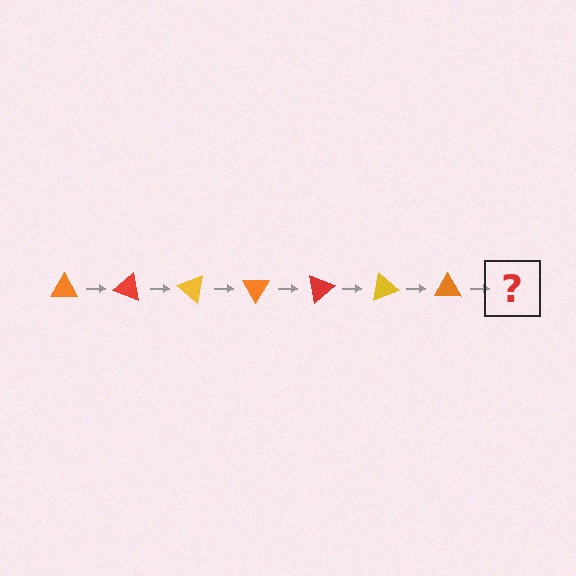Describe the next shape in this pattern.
It should be a red triangle, rotated 140 degrees from the start.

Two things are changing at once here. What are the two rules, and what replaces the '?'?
The two rules are that it rotates 20 degrees each step and the color cycles through orange, red, and yellow. The '?' should be a red triangle, rotated 140 degrees from the start.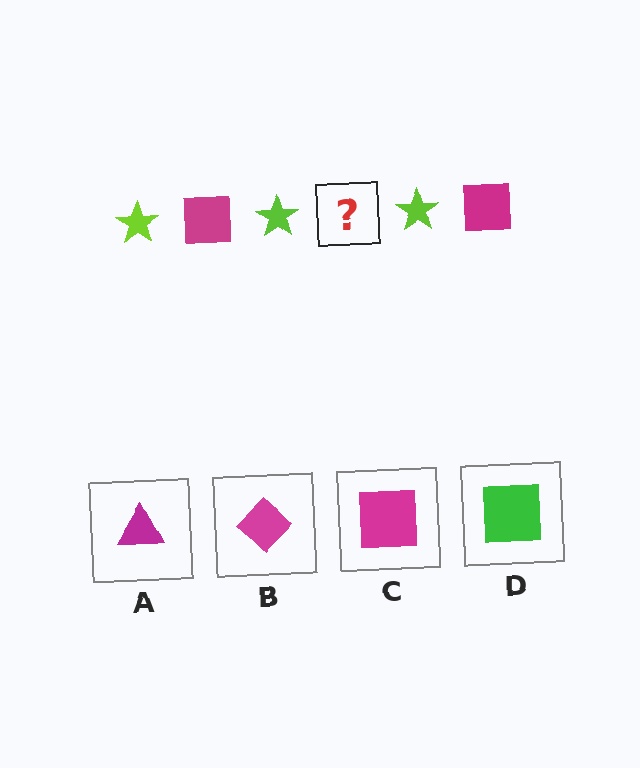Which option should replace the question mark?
Option C.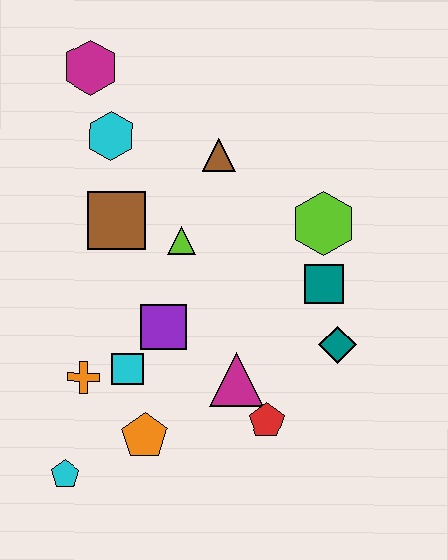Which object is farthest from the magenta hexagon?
The cyan pentagon is farthest from the magenta hexagon.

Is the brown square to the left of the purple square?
Yes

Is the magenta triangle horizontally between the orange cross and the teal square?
Yes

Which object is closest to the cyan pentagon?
The orange pentagon is closest to the cyan pentagon.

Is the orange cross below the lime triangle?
Yes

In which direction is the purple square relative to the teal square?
The purple square is to the left of the teal square.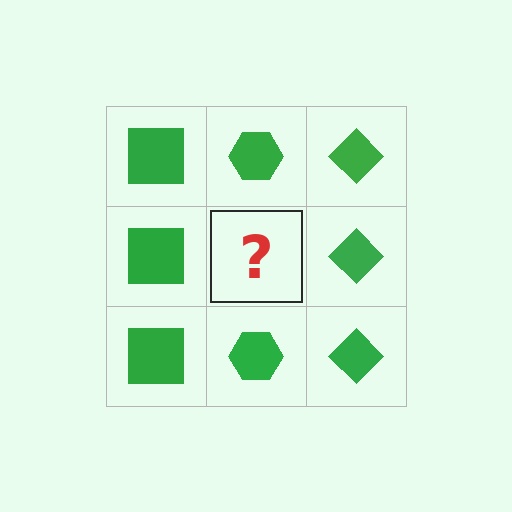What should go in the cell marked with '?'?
The missing cell should contain a green hexagon.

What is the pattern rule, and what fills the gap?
The rule is that each column has a consistent shape. The gap should be filled with a green hexagon.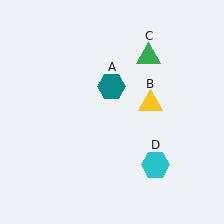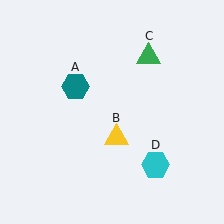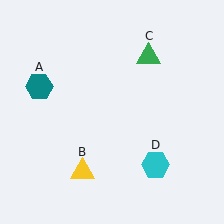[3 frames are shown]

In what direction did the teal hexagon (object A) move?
The teal hexagon (object A) moved left.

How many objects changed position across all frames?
2 objects changed position: teal hexagon (object A), yellow triangle (object B).